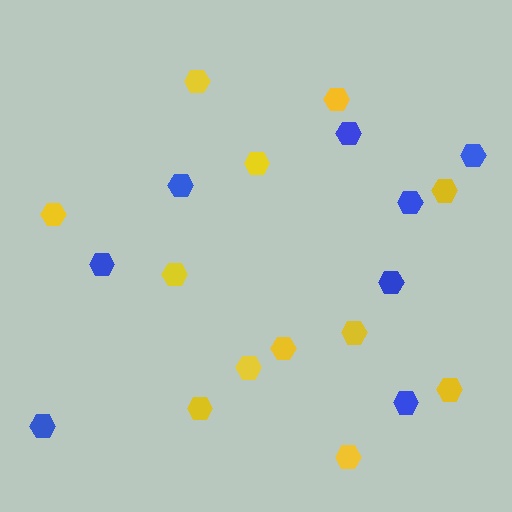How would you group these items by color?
There are 2 groups: one group of blue hexagons (8) and one group of yellow hexagons (12).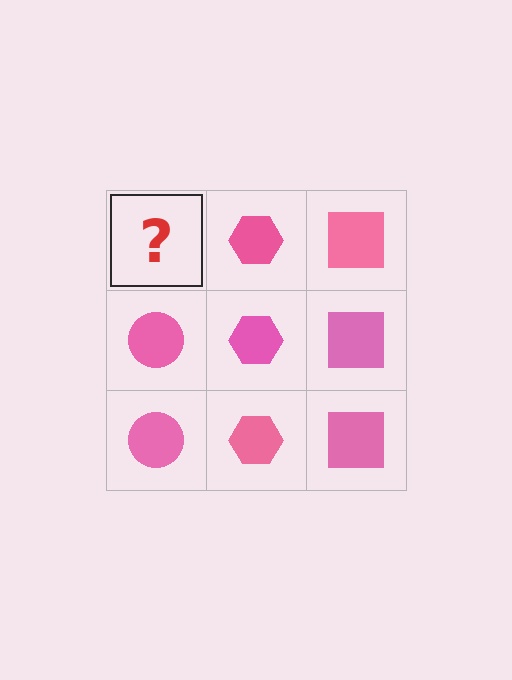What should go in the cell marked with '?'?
The missing cell should contain a pink circle.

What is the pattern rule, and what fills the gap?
The rule is that each column has a consistent shape. The gap should be filled with a pink circle.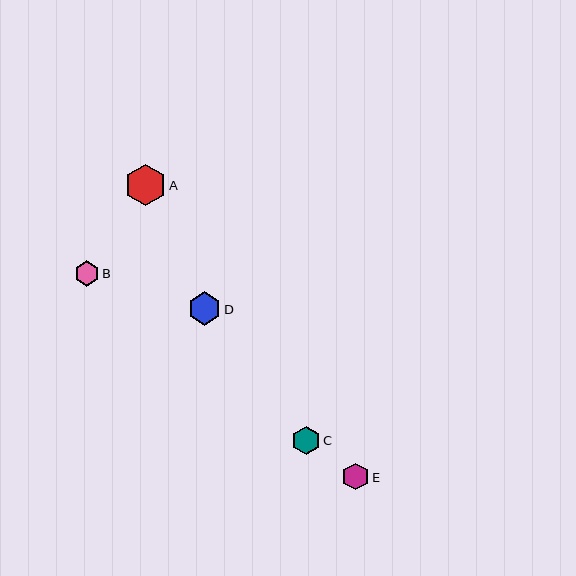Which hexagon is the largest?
Hexagon A is the largest with a size of approximately 41 pixels.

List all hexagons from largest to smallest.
From largest to smallest: A, D, C, E, B.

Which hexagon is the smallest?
Hexagon B is the smallest with a size of approximately 25 pixels.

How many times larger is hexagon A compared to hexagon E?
Hexagon A is approximately 1.5 times the size of hexagon E.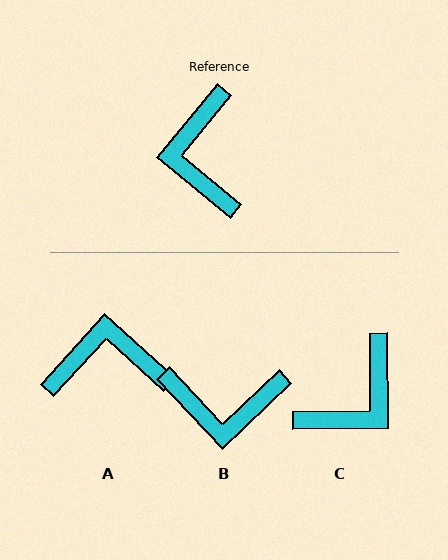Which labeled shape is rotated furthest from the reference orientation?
C, about 130 degrees away.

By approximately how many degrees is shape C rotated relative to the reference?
Approximately 130 degrees counter-clockwise.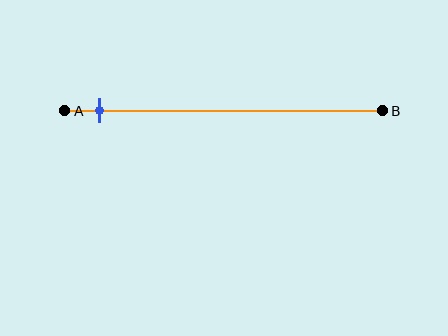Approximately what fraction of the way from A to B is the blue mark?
The blue mark is approximately 10% of the way from A to B.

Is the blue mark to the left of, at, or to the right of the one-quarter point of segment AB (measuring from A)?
The blue mark is to the left of the one-quarter point of segment AB.